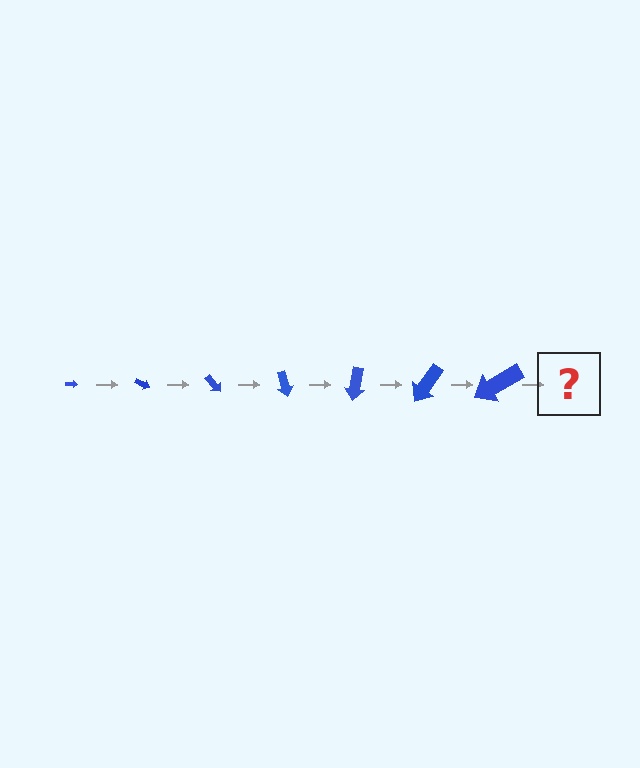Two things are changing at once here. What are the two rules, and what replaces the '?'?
The two rules are that the arrow grows larger each step and it rotates 25 degrees each step. The '?' should be an arrow, larger than the previous one and rotated 175 degrees from the start.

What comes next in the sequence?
The next element should be an arrow, larger than the previous one and rotated 175 degrees from the start.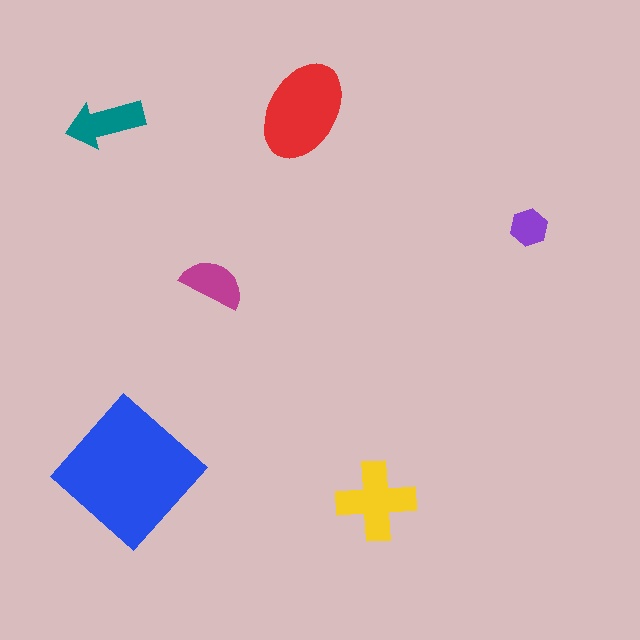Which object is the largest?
The blue diamond.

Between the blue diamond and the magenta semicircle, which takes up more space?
The blue diamond.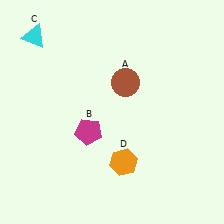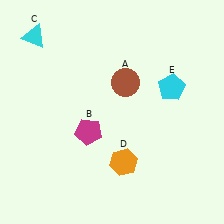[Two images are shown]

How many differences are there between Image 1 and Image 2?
There is 1 difference between the two images.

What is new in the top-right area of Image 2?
A cyan pentagon (E) was added in the top-right area of Image 2.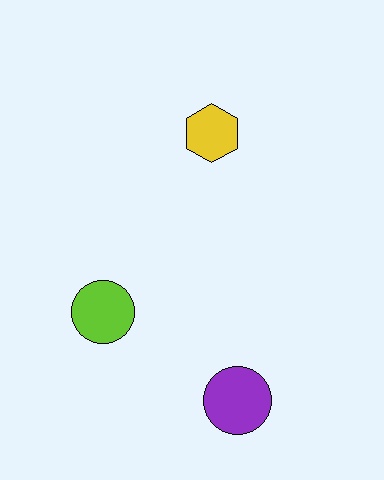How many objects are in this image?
There are 3 objects.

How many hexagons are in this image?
There is 1 hexagon.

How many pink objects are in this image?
There are no pink objects.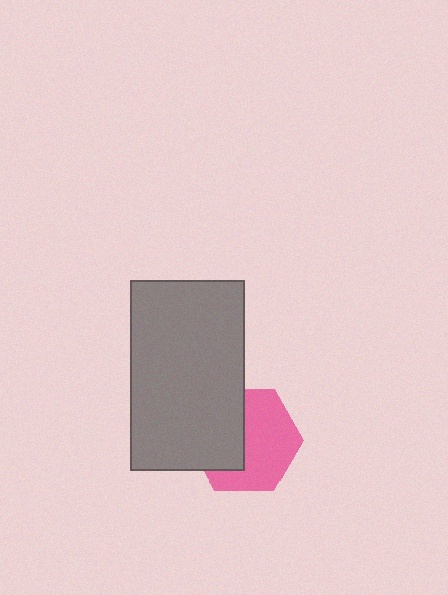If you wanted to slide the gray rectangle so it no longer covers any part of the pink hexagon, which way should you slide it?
Slide it left — that is the most direct way to separate the two shapes.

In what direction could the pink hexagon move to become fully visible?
The pink hexagon could move right. That would shift it out from behind the gray rectangle entirely.